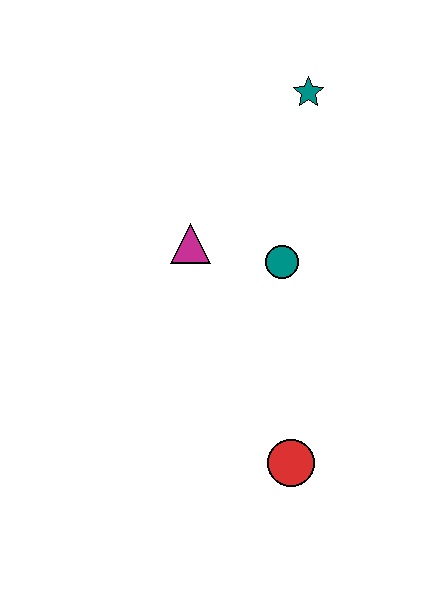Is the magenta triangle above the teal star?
No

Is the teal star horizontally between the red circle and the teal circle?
No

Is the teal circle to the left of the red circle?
Yes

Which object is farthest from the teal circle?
The red circle is farthest from the teal circle.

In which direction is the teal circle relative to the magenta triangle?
The teal circle is to the right of the magenta triangle.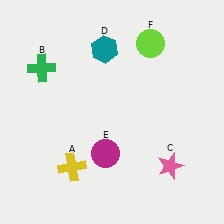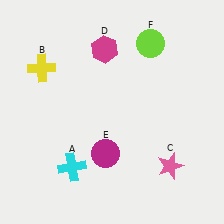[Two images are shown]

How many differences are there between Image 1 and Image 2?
There are 3 differences between the two images.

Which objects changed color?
A changed from yellow to cyan. B changed from green to yellow. D changed from teal to magenta.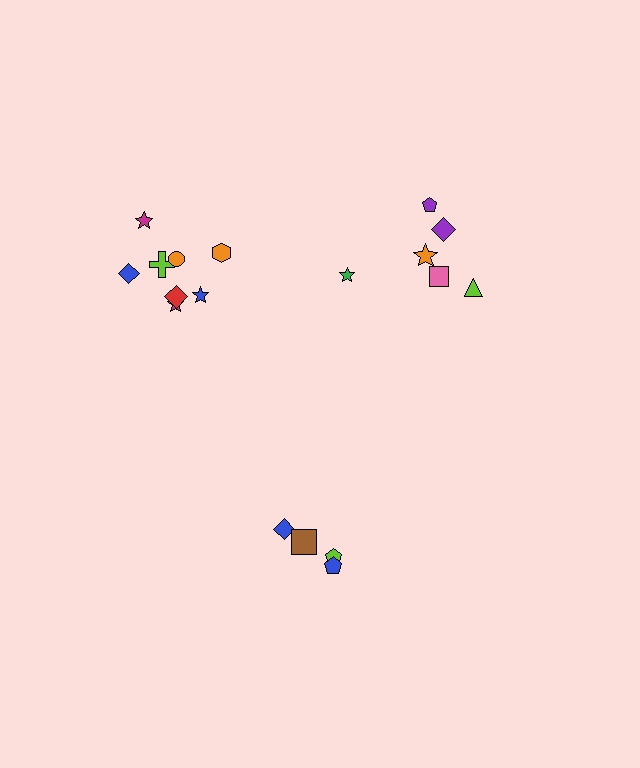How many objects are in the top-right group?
There are 6 objects.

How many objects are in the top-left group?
There are 8 objects.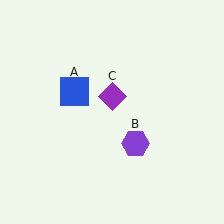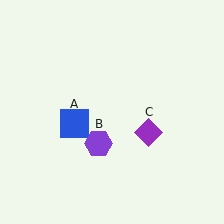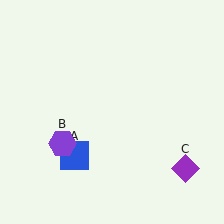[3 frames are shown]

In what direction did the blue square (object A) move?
The blue square (object A) moved down.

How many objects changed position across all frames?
3 objects changed position: blue square (object A), purple hexagon (object B), purple diamond (object C).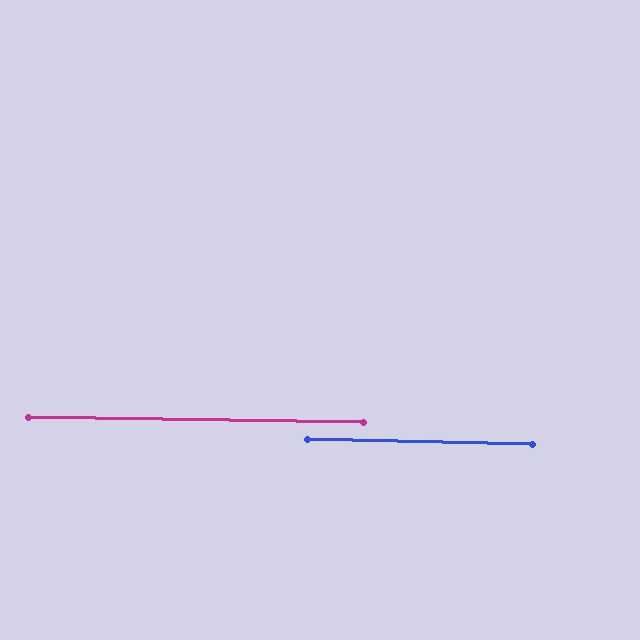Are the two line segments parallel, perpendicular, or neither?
Parallel — their directions differ by only 0.3°.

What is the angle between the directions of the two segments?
Approximately 0 degrees.